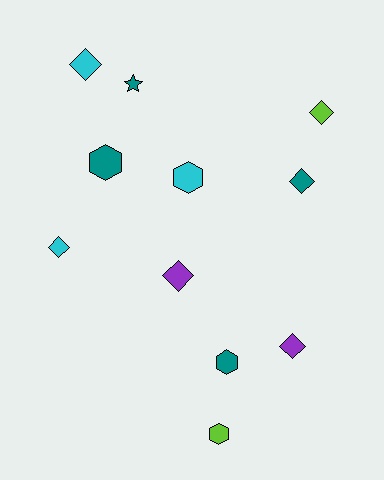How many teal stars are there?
There is 1 teal star.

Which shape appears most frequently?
Diamond, with 6 objects.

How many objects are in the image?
There are 11 objects.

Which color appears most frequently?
Teal, with 4 objects.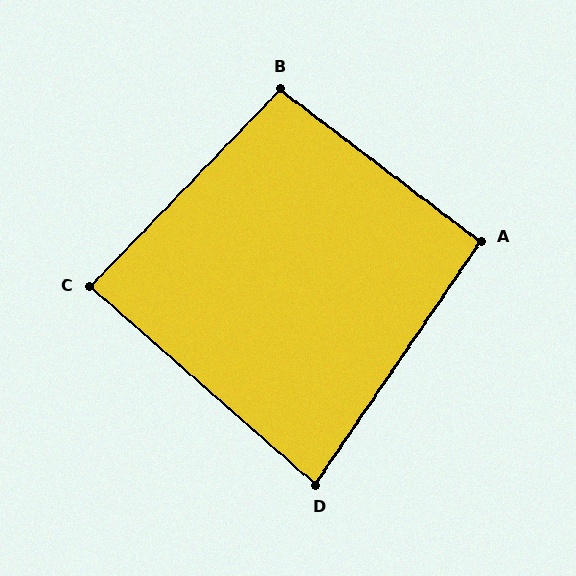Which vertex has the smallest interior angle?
D, at approximately 83 degrees.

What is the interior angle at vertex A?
Approximately 93 degrees (approximately right).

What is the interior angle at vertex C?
Approximately 87 degrees (approximately right).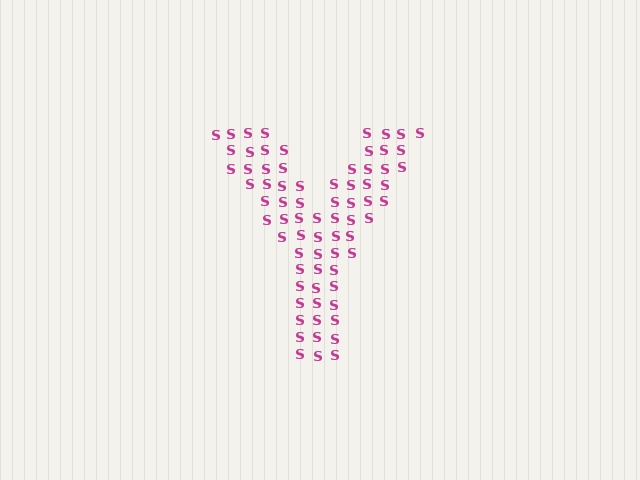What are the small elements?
The small elements are letter S's.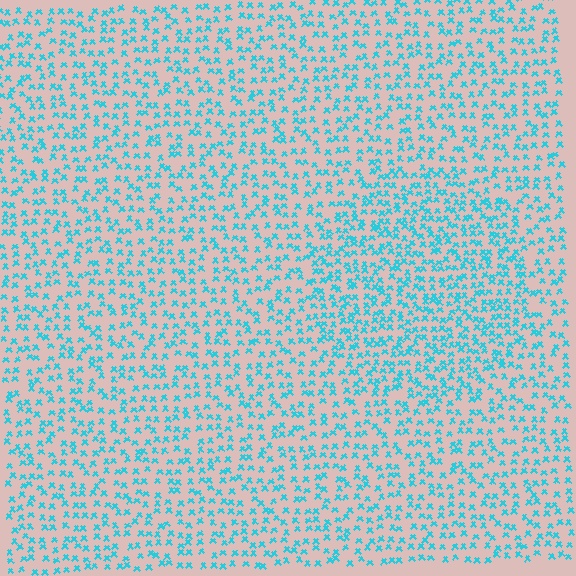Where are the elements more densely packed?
The elements are more densely packed inside the circle boundary.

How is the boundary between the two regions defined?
The boundary is defined by a change in element density (approximately 1.6x ratio). All elements are the same color, size, and shape.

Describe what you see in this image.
The image contains small cyan elements arranged at two different densities. A circle-shaped region is visible where the elements are more densely packed than the surrounding area.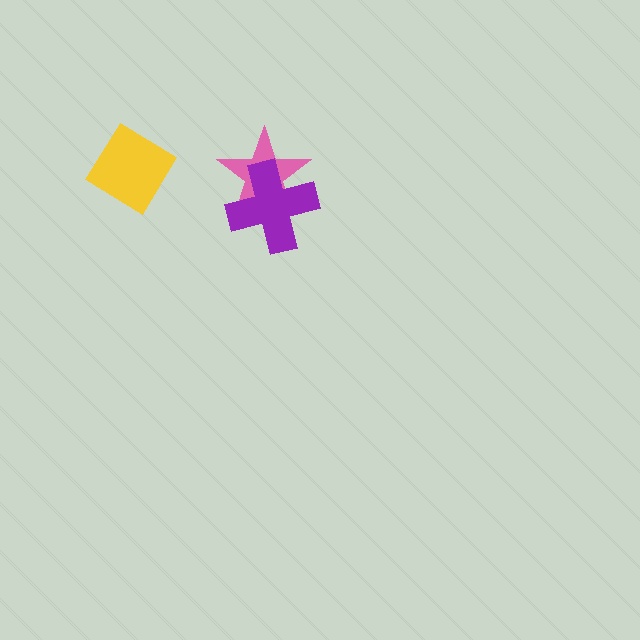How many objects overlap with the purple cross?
1 object overlaps with the purple cross.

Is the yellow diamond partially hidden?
No, no other shape covers it.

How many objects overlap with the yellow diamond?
0 objects overlap with the yellow diamond.